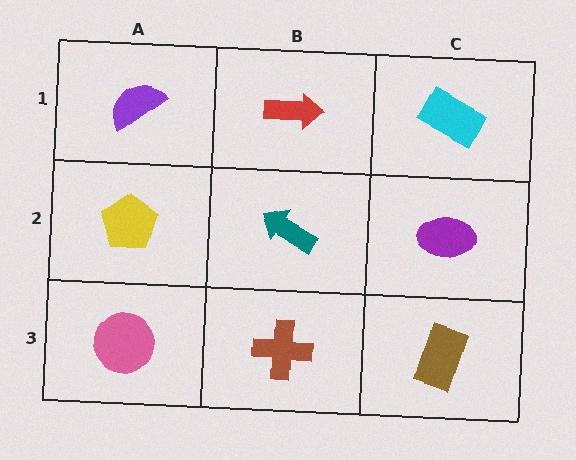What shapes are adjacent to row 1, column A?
A yellow pentagon (row 2, column A), a red arrow (row 1, column B).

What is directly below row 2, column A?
A pink circle.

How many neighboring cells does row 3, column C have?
2.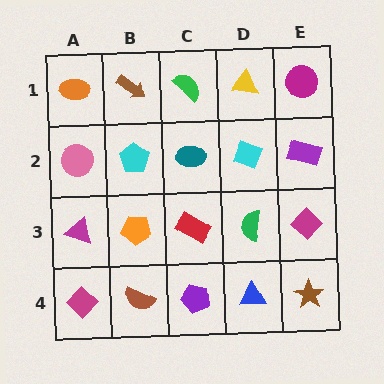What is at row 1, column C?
A green semicircle.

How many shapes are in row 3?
5 shapes.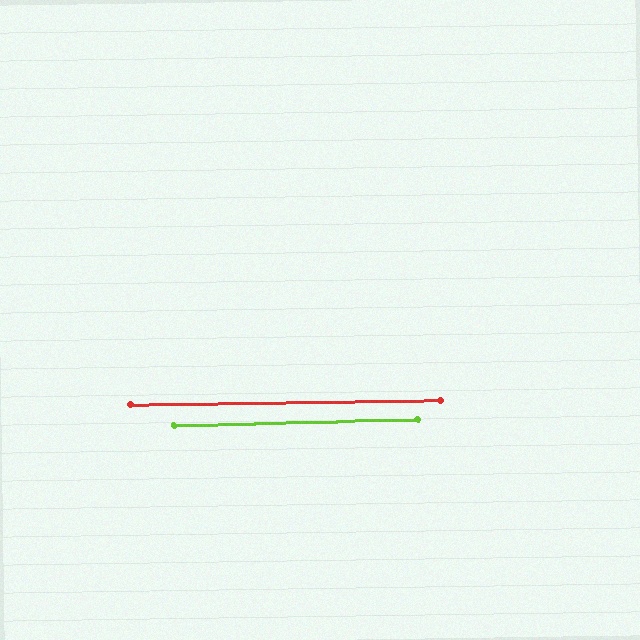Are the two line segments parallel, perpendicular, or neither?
Parallel — their directions differ by only 1.0°.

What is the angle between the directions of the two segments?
Approximately 1 degree.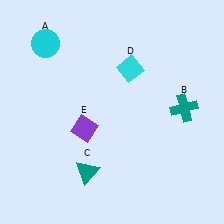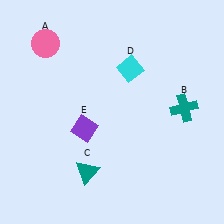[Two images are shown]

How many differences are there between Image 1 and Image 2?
There is 1 difference between the two images.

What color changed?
The circle (A) changed from cyan in Image 1 to pink in Image 2.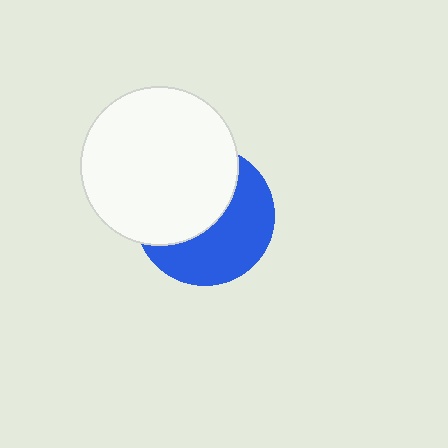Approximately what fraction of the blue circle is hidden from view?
Roughly 51% of the blue circle is hidden behind the white circle.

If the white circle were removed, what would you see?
You would see the complete blue circle.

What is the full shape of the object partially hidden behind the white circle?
The partially hidden object is a blue circle.